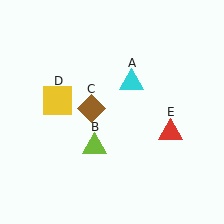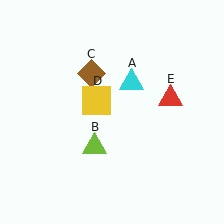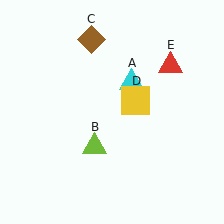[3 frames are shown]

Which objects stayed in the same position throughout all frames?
Cyan triangle (object A) and lime triangle (object B) remained stationary.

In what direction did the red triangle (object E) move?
The red triangle (object E) moved up.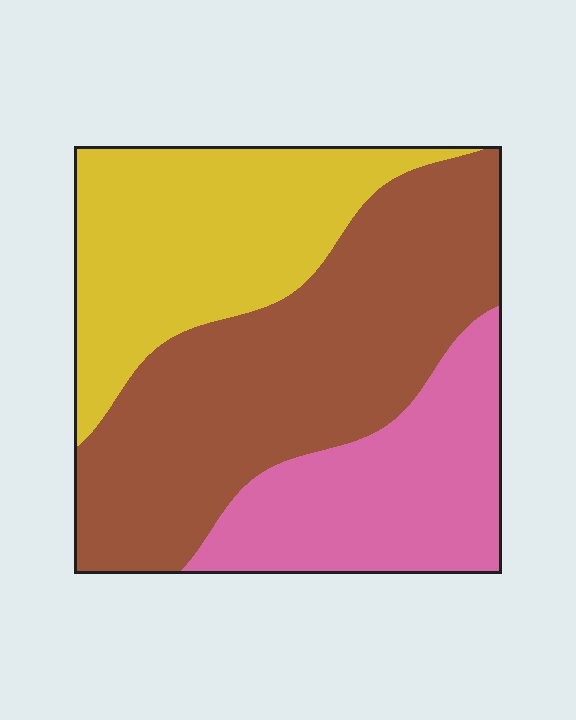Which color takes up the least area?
Pink, at roughly 25%.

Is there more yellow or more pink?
Yellow.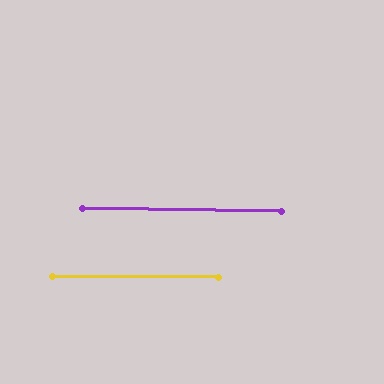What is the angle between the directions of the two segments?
Approximately 0 degrees.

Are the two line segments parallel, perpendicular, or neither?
Parallel — their directions differ by only 0.3°.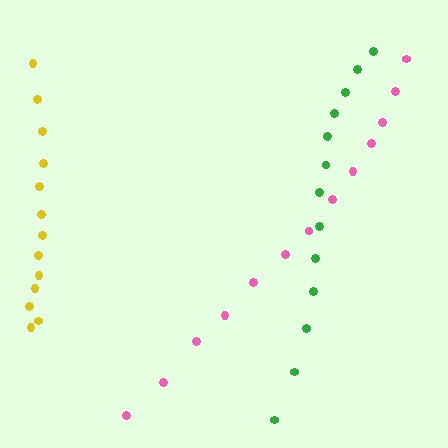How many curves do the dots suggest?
There are 3 distinct paths.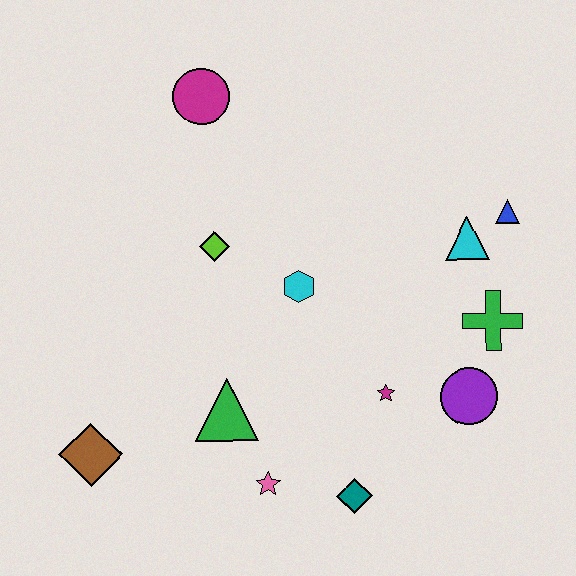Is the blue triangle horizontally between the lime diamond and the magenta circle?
No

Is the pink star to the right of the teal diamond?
No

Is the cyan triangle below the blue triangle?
Yes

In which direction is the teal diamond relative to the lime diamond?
The teal diamond is below the lime diamond.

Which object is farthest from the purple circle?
The magenta circle is farthest from the purple circle.